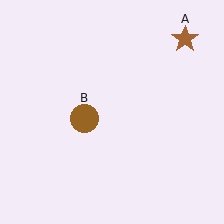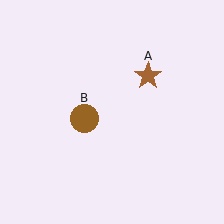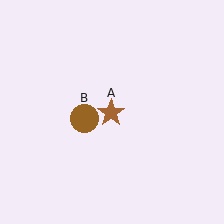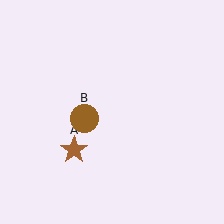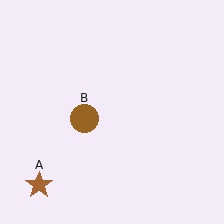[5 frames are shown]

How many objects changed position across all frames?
1 object changed position: brown star (object A).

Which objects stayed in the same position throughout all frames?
Brown circle (object B) remained stationary.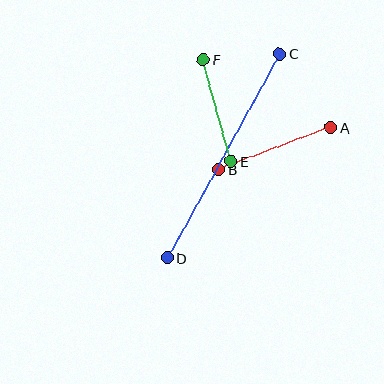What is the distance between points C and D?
The distance is approximately 233 pixels.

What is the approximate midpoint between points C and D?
The midpoint is at approximately (223, 156) pixels.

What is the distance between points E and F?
The distance is approximately 105 pixels.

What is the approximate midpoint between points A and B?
The midpoint is at approximately (275, 148) pixels.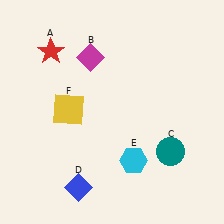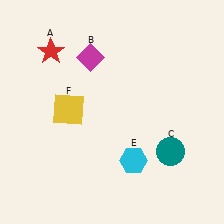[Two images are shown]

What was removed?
The blue diamond (D) was removed in Image 2.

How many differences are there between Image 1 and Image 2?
There is 1 difference between the two images.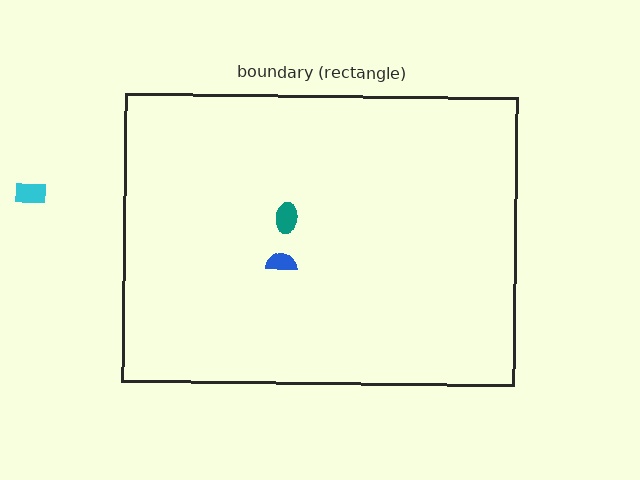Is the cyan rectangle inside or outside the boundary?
Outside.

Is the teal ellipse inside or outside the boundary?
Inside.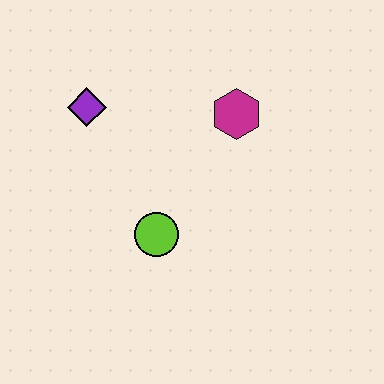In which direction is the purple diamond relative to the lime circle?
The purple diamond is above the lime circle.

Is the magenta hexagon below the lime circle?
No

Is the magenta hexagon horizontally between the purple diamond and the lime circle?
No